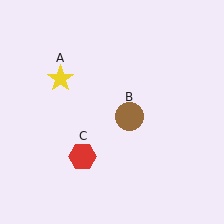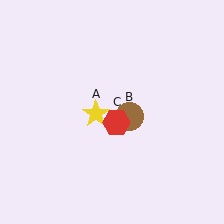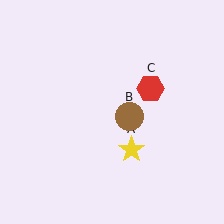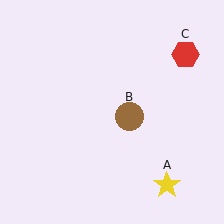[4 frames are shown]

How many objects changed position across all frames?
2 objects changed position: yellow star (object A), red hexagon (object C).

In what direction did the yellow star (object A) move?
The yellow star (object A) moved down and to the right.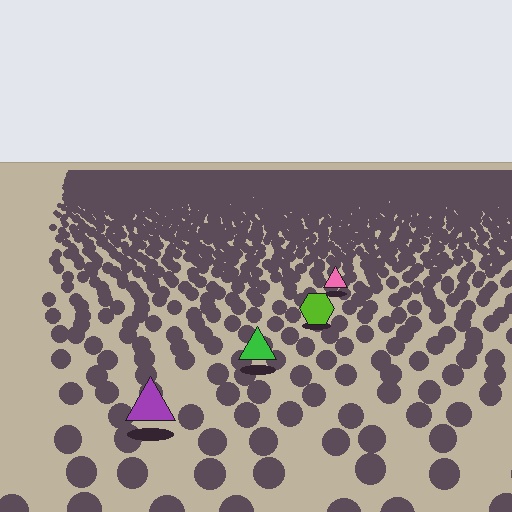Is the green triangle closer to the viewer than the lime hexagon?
Yes. The green triangle is closer — you can tell from the texture gradient: the ground texture is coarser near it.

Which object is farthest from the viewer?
The pink triangle is farthest from the viewer. It appears smaller and the ground texture around it is denser.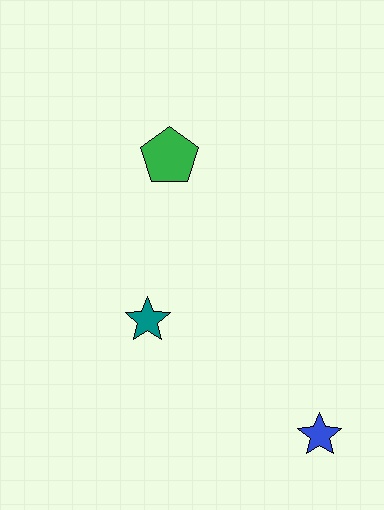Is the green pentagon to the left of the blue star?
Yes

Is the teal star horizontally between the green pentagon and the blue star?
No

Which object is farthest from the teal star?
The blue star is farthest from the teal star.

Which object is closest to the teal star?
The green pentagon is closest to the teal star.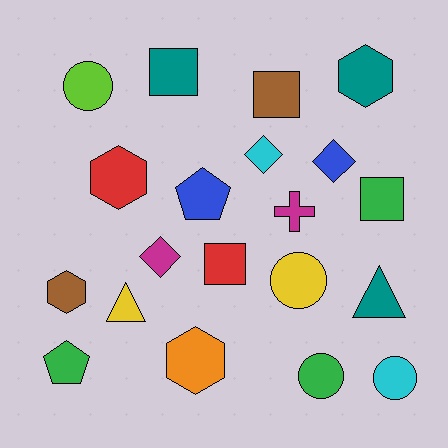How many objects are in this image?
There are 20 objects.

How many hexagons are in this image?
There are 4 hexagons.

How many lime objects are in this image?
There is 1 lime object.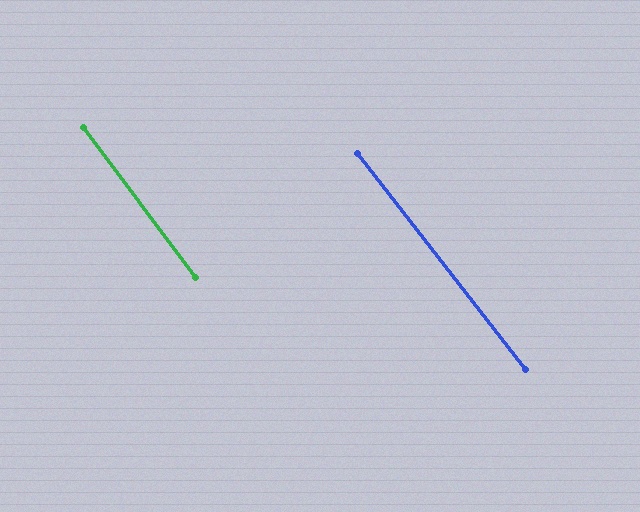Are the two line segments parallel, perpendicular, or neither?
Parallel — their directions differ by only 1.3°.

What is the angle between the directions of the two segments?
Approximately 1 degree.